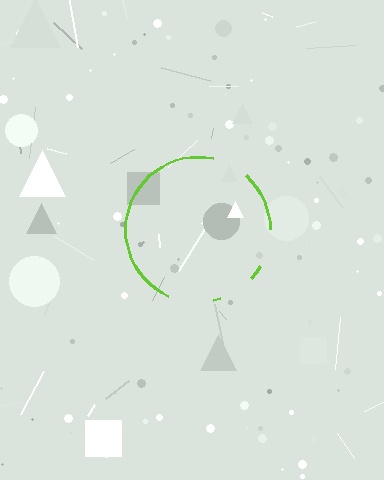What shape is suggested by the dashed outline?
The dashed outline suggests a circle.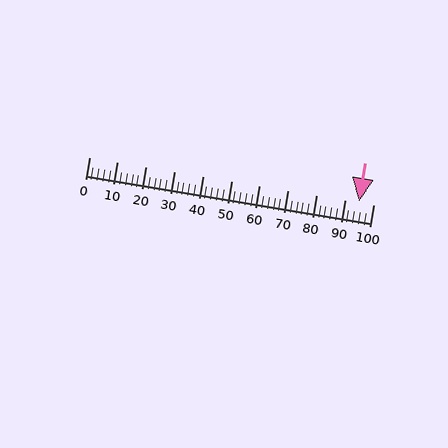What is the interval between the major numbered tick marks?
The major tick marks are spaced 10 units apart.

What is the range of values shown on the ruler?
The ruler shows values from 0 to 100.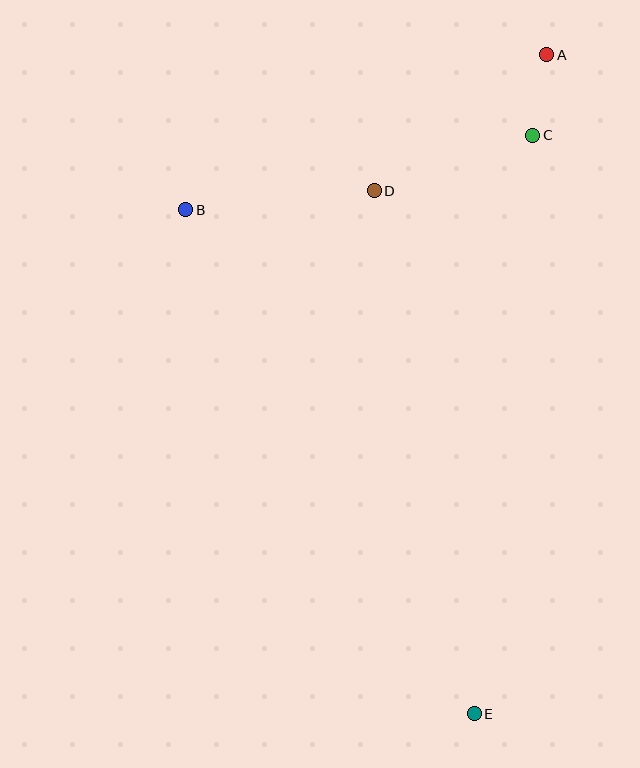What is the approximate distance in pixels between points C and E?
The distance between C and E is approximately 582 pixels.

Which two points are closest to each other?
Points A and C are closest to each other.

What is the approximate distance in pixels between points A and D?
The distance between A and D is approximately 220 pixels.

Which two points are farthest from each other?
Points A and E are farthest from each other.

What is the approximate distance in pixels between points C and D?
The distance between C and D is approximately 168 pixels.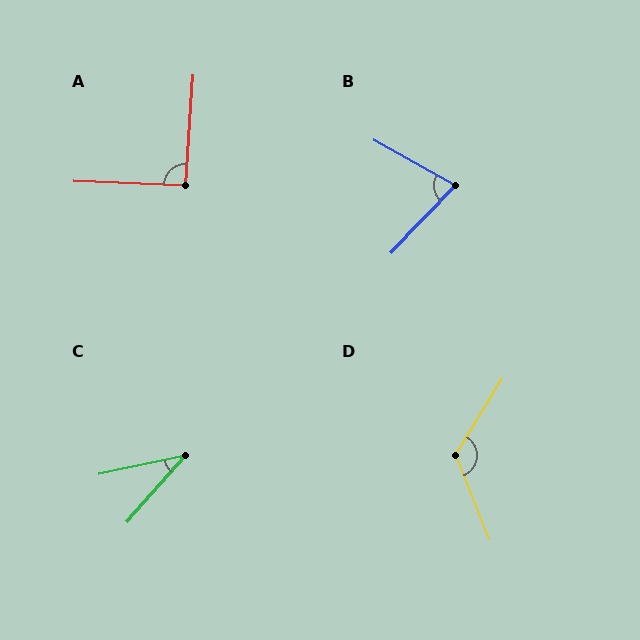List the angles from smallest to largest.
C (36°), B (76°), A (92°), D (127°).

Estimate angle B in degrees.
Approximately 76 degrees.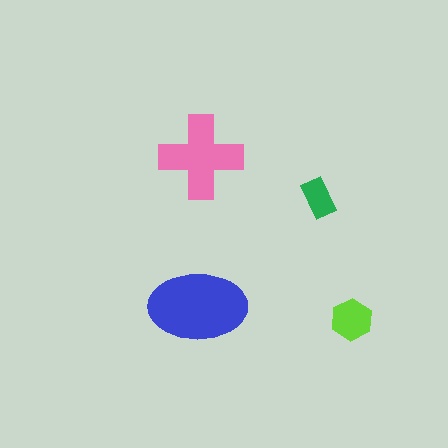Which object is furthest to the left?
The blue ellipse is leftmost.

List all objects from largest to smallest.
The blue ellipse, the pink cross, the lime hexagon, the green rectangle.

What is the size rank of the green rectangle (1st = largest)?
4th.